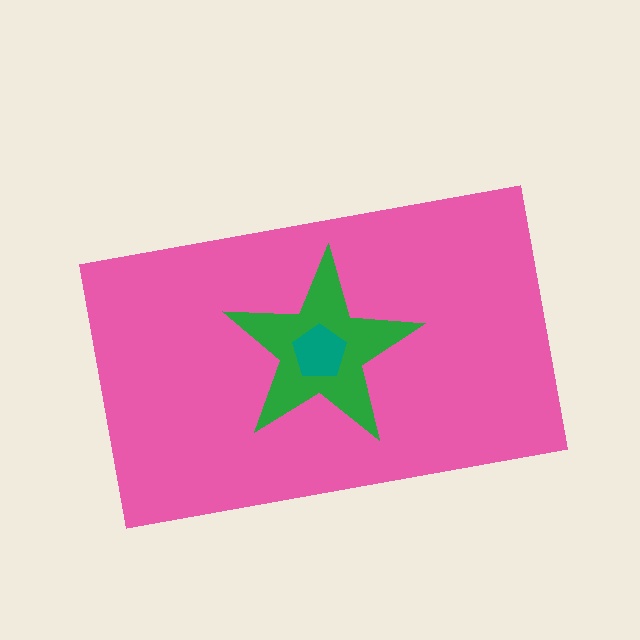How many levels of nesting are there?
3.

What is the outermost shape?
The pink rectangle.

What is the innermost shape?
The teal pentagon.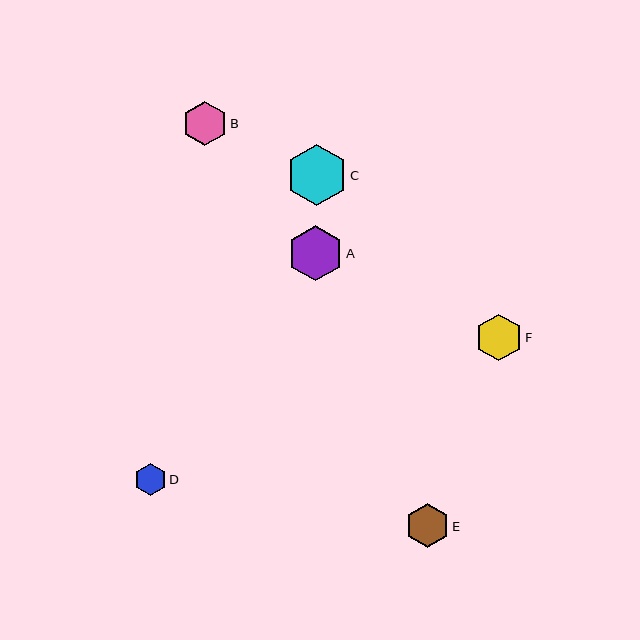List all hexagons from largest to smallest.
From largest to smallest: C, A, F, B, E, D.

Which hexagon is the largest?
Hexagon C is the largest with a size of approximately 61 pixels.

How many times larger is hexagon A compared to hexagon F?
Hexagon A is approximately 1.2 times the size of hexagon F.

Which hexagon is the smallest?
Hexagon D is the smallest with a size of approximately 32 pixels.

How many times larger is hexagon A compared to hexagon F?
Hexagon A is approximately 1.2 times the size of hexagon F.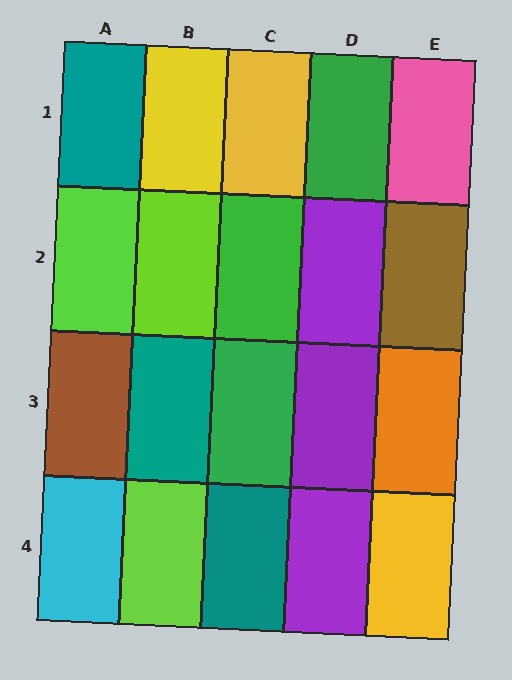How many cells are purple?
3 cells are purple.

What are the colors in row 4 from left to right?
Cyan, lime, teal, purple, yellow.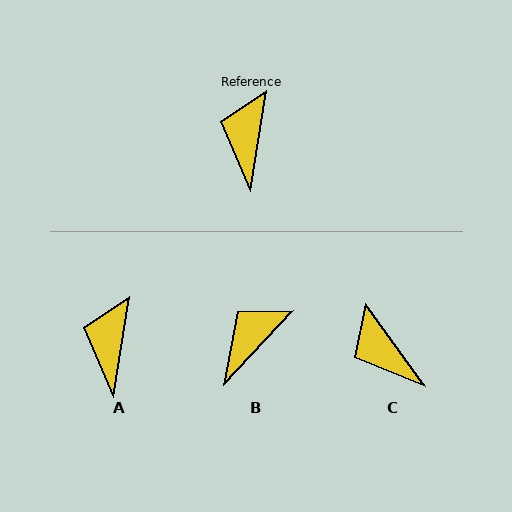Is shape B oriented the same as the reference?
No, it is off by about 34 degrees.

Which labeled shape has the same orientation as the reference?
A.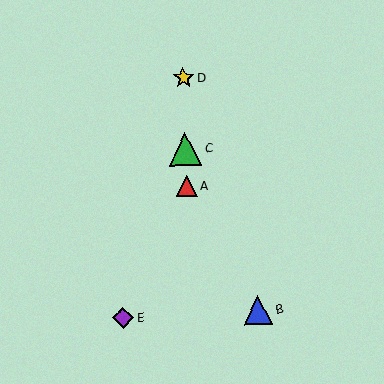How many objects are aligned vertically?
3 objects (A, C, D) are aligned vertically.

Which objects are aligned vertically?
Objects A, C, D are aligned vertically.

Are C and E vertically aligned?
No, C is at x≈185 and E is at x≈123.